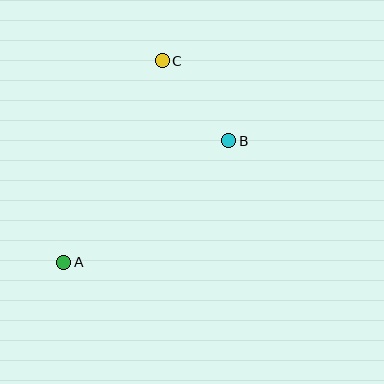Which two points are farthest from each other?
Points A and C are farthest from each other.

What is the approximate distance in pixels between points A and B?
The distance between A and B is approximately 205 pixels.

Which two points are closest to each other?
Points B and C are closest to each other.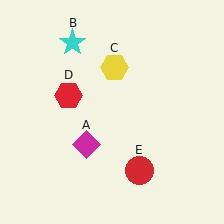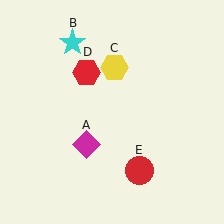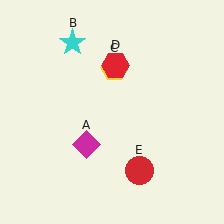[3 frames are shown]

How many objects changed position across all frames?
1 object changed position: red hexagon (object D).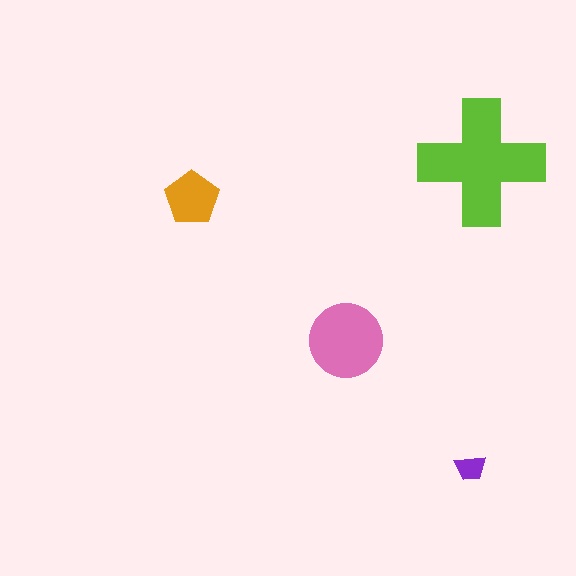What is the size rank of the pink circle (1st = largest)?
2nd.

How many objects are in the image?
There are 4 objects in the image.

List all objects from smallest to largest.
The purple trapezoid, the orange pentagon, the pink circle, the lime cross.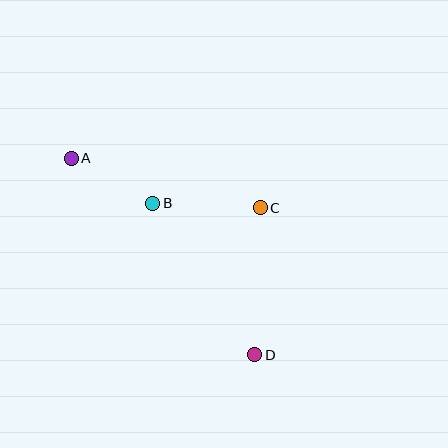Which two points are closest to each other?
Points A and B are closest to each other.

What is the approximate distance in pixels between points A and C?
The distance between A and C is approximately 195 pixels.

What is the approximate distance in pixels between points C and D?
The distance between C and D is approximately 147 pixels.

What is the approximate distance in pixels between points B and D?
The distance between B and D is approximately 183 pixels.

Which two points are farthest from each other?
Points A and D are farthest from each other.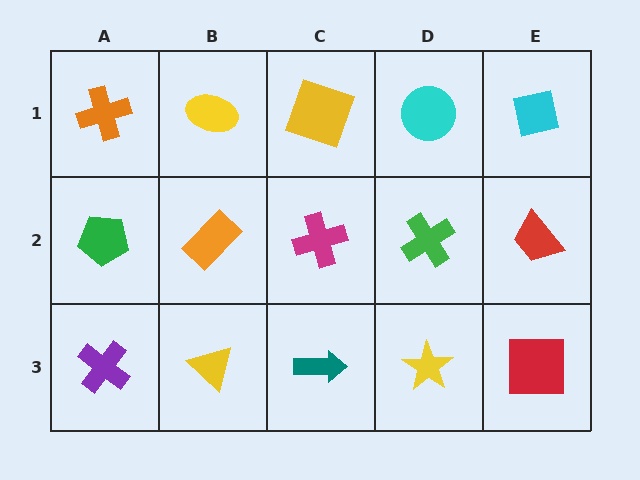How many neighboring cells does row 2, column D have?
4.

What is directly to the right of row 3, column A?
A yellow triangle.